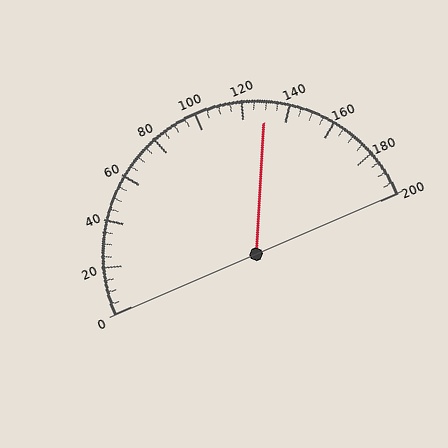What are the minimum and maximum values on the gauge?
The gauge ranges from 0 to 200.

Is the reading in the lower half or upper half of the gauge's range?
The reading is in the upper half of the range (0 to 200).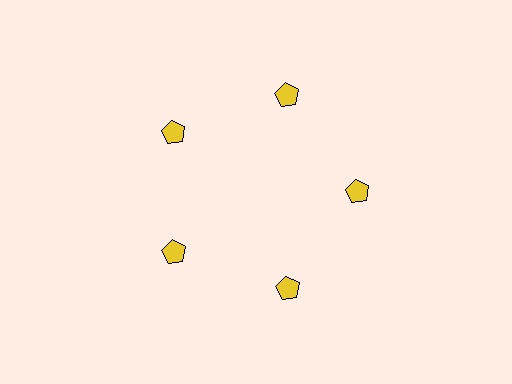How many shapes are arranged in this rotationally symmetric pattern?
There are 5 shapes, arranged in 5 groups of 1.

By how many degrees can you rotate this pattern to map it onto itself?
The pattern maps onto itself every 72 degrees of rotation.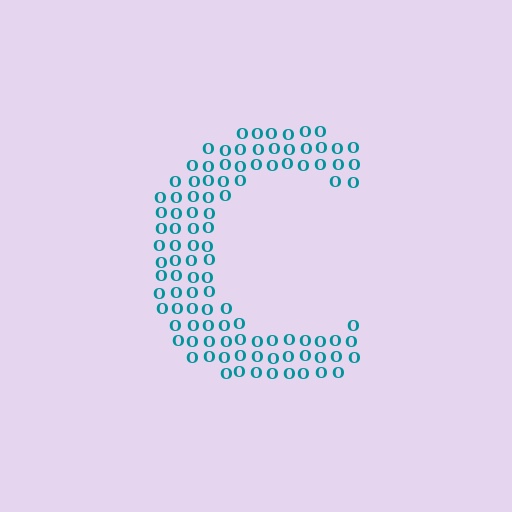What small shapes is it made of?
It is made of small letter O's.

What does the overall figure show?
The overall figure shows the letter C.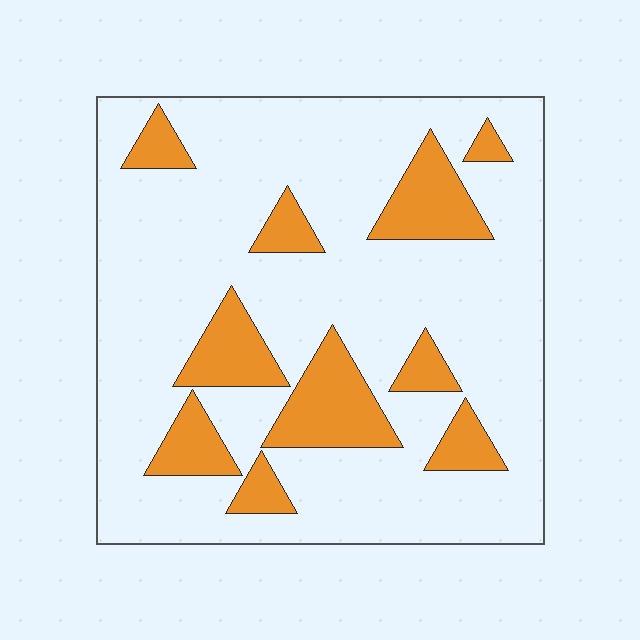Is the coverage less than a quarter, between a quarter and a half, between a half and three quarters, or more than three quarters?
Less than a quarter.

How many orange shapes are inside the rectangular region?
10.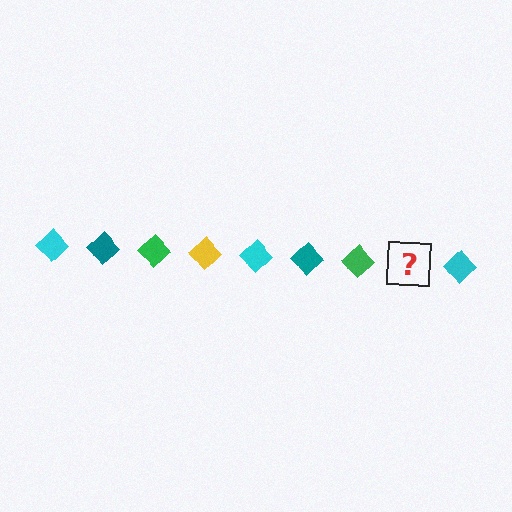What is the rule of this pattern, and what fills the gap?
The rule is that the pattern cycles through cyan, teal, green, yellow diamonds. The gap should be filled with a yellow diamond.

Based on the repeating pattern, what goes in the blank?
The blank should be a yellow diamond.